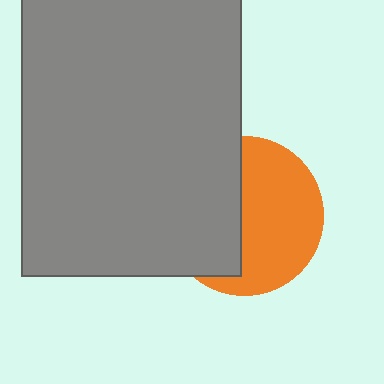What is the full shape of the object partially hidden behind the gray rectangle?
The partially hidden object is an orange circle.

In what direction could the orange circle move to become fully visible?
The orange circle could move right. That would shift it out from behind the gray rectangle entirely.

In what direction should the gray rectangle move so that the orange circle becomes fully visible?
The gray rectangle should move left. That is the shortest direction to clear the overlap and leave the orange circle fully visible.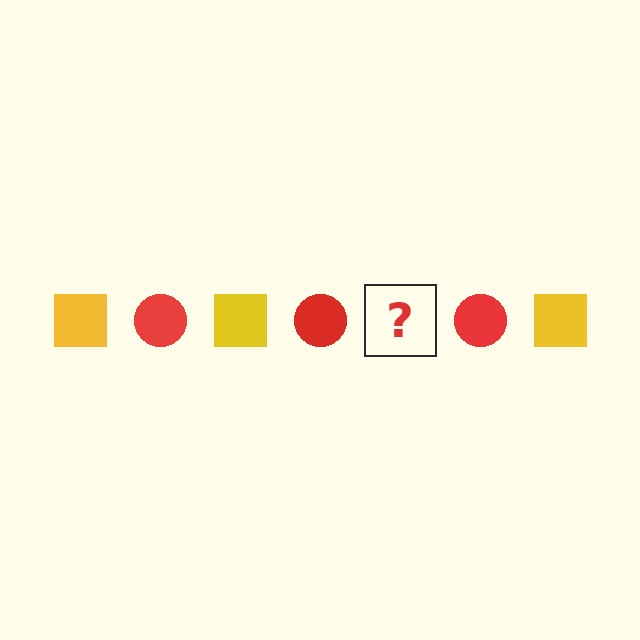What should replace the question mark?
The question mark should be replaced with a yellow square.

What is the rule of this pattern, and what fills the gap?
The rule is that the pattern alternates between yellow square and red circle. The gap should be filled with a yellow square.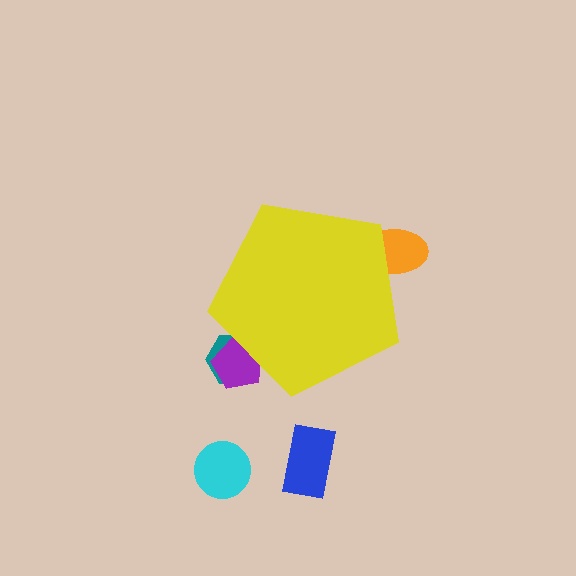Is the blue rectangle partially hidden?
No, the blue rectangle is fully visible.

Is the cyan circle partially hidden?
No, the cyan circle is fully visible.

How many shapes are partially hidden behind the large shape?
3 shapes are partially hidden.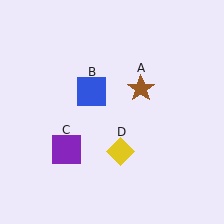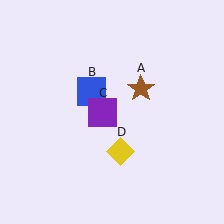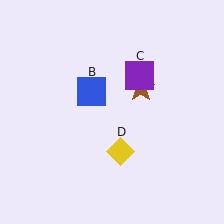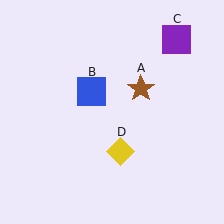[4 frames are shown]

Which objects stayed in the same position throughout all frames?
Brown star (object A) and blue square (object B) and yellow diamond (object D) remained stationary.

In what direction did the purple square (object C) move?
The purple square (object C) moved up and to the right.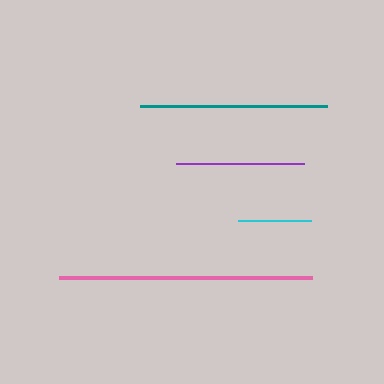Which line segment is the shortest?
The cyan line is the shortest at approximately 73 pixels.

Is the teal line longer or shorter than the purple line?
The teal line is longer than the purple line.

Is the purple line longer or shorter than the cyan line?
The purple line is longer than the cyan line.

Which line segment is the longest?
The pink line is the longest at approximately 253 pixels.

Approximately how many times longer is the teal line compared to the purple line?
The teal line is approximately 1.5 times the length of the purple line.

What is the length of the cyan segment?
The cyan segment is approximately 73 pixels long.